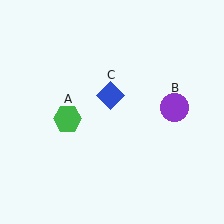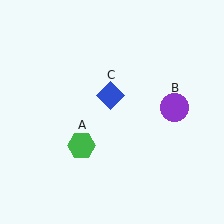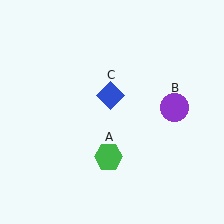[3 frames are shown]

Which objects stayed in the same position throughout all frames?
Purple circle (object B) and blue diamond (object C) remained stationary.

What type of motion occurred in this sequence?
The green hexagon (object A) rotated counterclockwise around the center of the scene.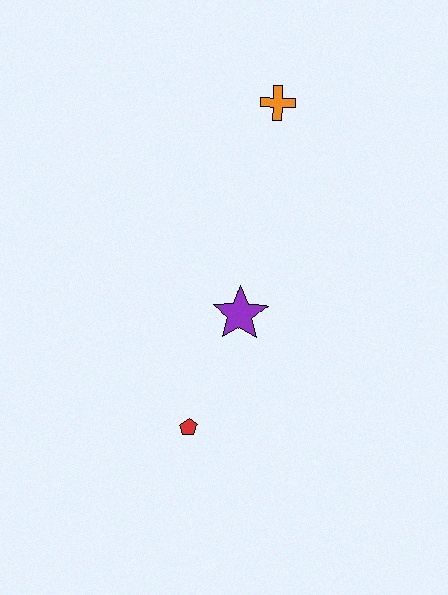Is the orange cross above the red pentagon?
Yes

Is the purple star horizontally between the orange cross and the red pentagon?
Yes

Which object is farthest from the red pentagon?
The orange cross is farthest from the red pentagon.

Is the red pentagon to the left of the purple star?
Yes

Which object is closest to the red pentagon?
The purple star is closest to the red pentagon.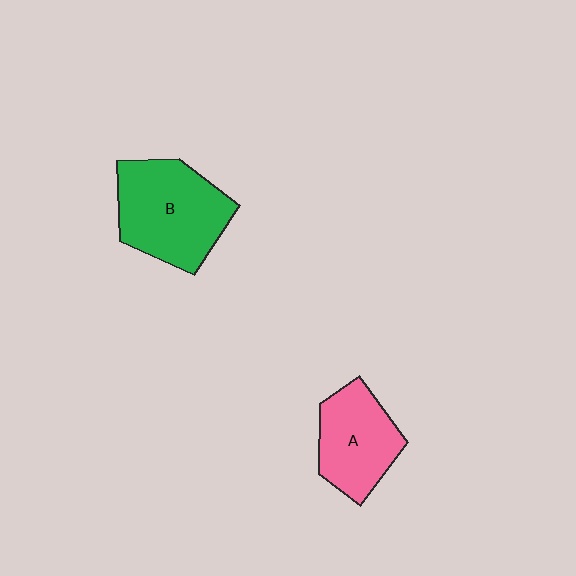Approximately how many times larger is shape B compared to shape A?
Approximately 1.4 times.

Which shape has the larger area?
Shape B (green).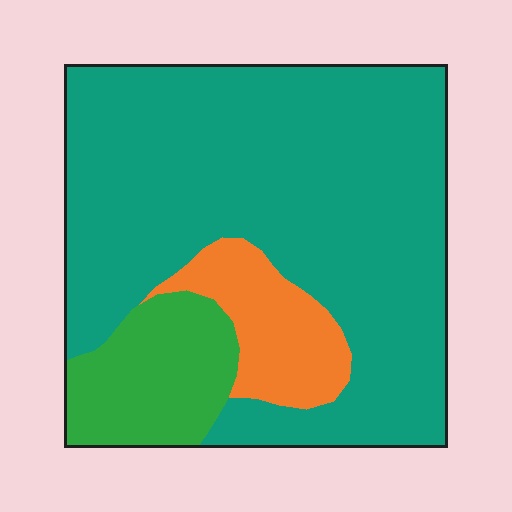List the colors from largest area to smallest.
From largest to smallest: teal, green, orange.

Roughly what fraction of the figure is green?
Green takes up less than a sixth of the figure.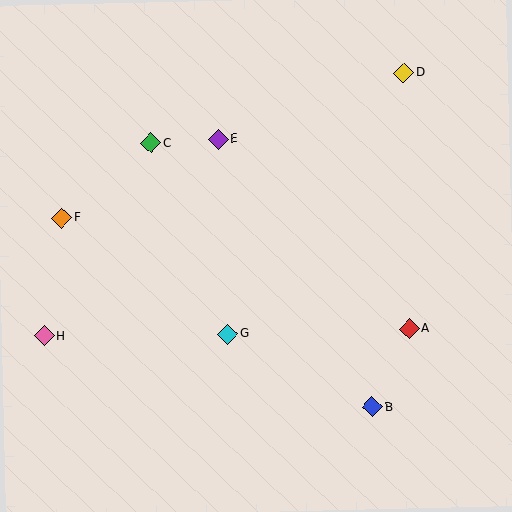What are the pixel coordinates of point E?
Point E is at (218, 139).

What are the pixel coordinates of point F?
Point F is at (62, 218).